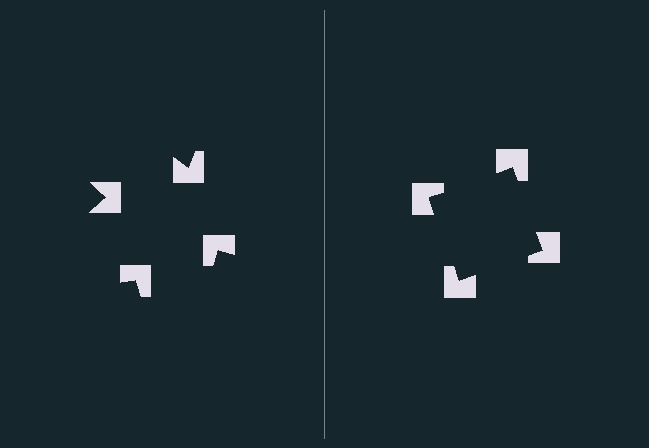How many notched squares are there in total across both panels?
8 — 4 on each side.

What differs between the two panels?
The notched squares are positioned identically on both sides; only the wedge orientations differ. On the right they align to a square; on the left they are misaligned.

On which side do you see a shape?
An illusory square appears on the right side. On the left side the wedge cuts are rotated, so no coherent shape forms.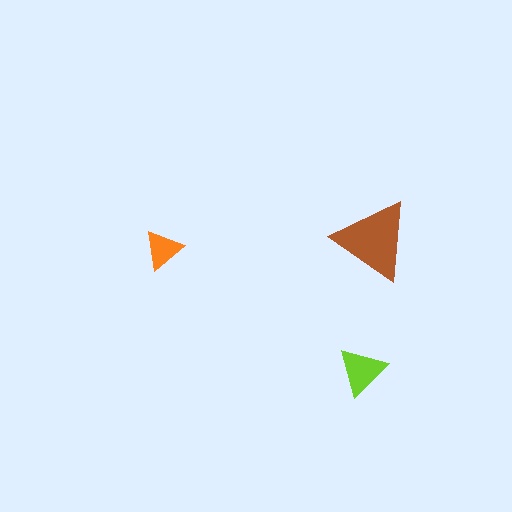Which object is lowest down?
The lime triangle is bottommost.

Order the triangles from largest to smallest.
the brown one, the lime one, the orange one.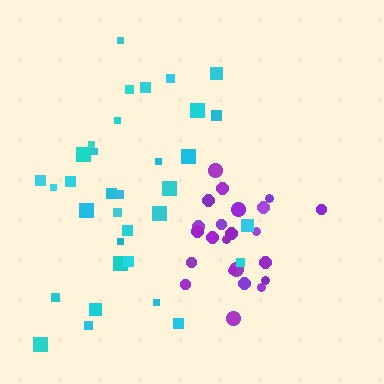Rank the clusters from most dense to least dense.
purple, cyan.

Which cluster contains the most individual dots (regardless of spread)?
Cyan (34).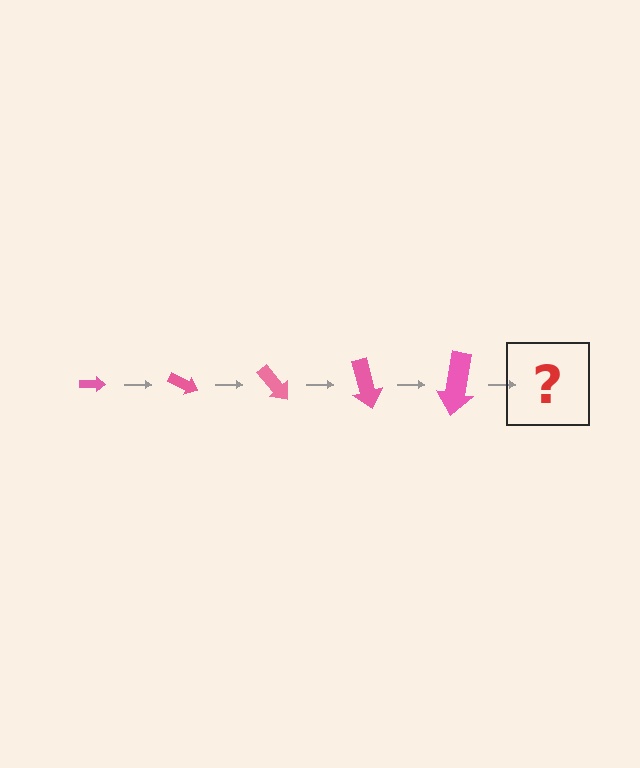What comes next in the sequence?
The next element should be an arrow, larger than the previous one and rotated 125 degrees from the start.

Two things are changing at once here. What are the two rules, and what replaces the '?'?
The two rules are that the arrow grows larger each step and it rotates 25 degrees each step. The '?' should be an arrow, larger than the previous one and rotated 125 degrees from the start.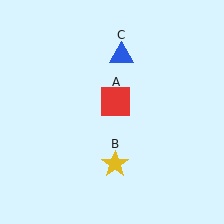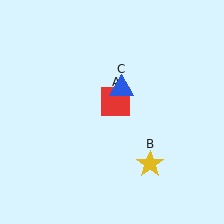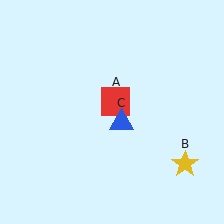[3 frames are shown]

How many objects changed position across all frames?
2 objects changed position: yellow star (object B), blue triangle (object C).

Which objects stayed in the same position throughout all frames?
Red square (object A) remained stationary.